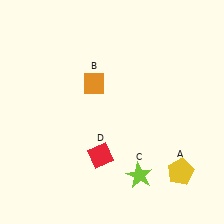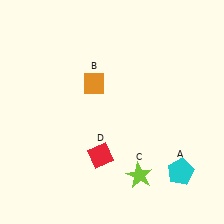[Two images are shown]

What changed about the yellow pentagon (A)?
In Image 1, A is yellow. In Image 2, it changed to cyan.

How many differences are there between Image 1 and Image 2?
There is 1 difference between the two images.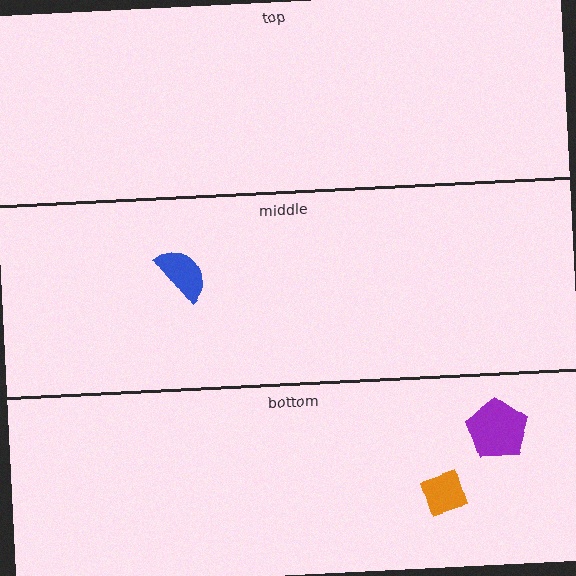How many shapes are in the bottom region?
2.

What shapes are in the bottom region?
The purple pentagon, the orange diamond.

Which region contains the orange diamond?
The bottom region.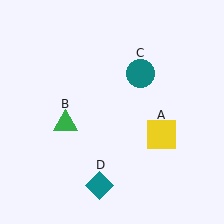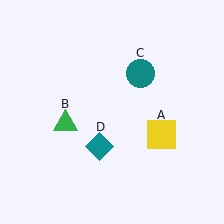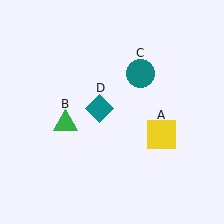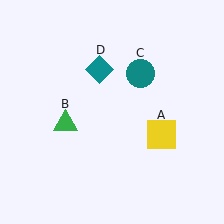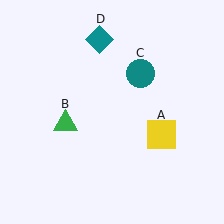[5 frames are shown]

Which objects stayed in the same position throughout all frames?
Yellow square (object A) and green triangle (object B) and teal circle (object C) remained stationary.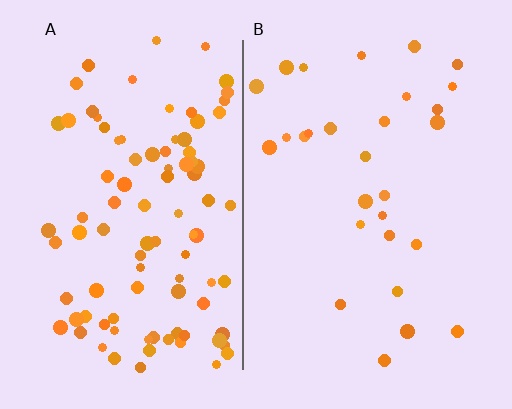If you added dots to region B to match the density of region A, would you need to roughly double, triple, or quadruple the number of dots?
Approximately triple.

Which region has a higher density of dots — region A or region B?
A (the left).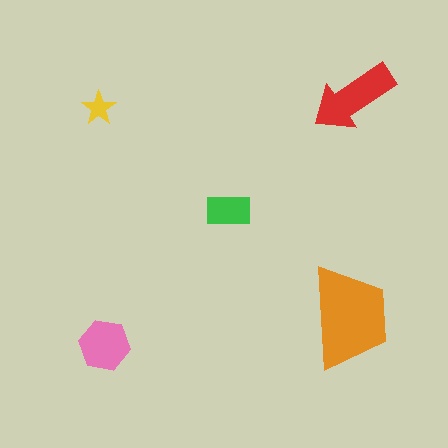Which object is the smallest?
The yellow star.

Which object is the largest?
The orange trapezoid.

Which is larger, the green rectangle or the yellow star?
The green rectangle.